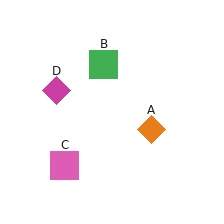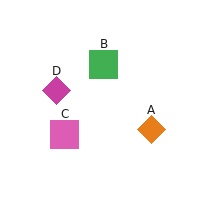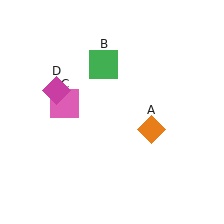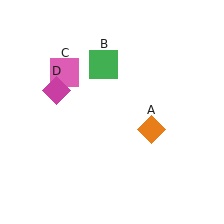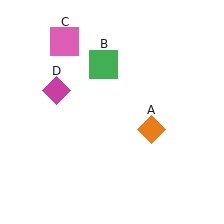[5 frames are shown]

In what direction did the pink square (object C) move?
The pink square (object C) moved up.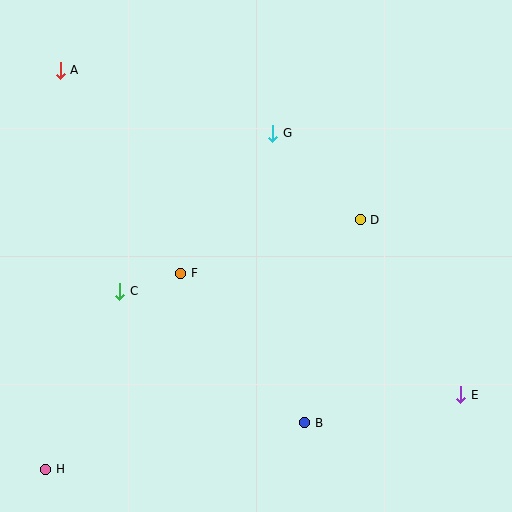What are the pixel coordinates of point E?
Point E is at (461, 395).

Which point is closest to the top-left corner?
Point A is closest to the top-left corner.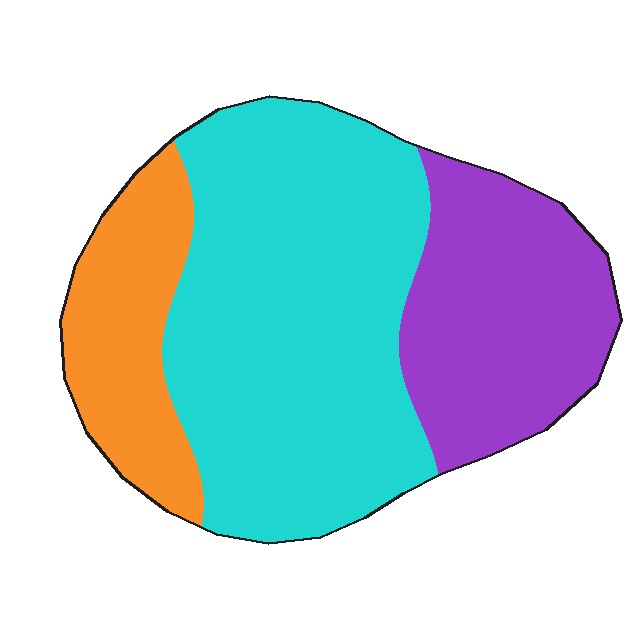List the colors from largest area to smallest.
From largest to smallest: cyan, purple, orange.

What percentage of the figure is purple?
Purple takes up about one quarter (1/4) of the figure.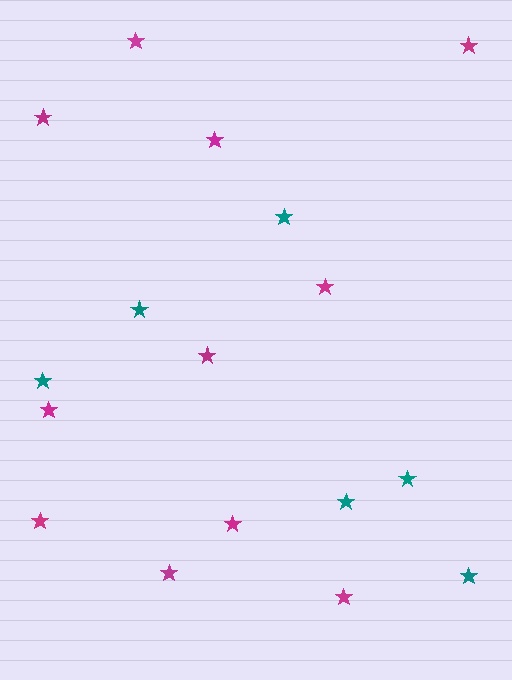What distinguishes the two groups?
There are 2 groups: one group of magenta stars (11) and one group of teal stars (6).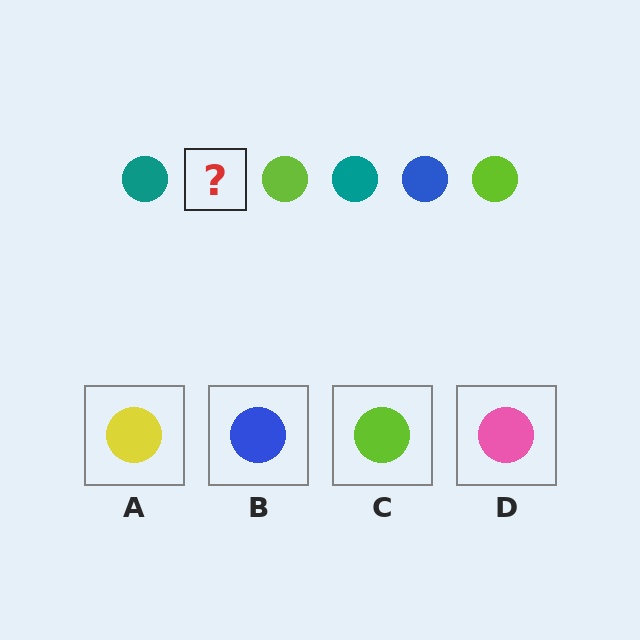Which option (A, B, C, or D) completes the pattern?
B.